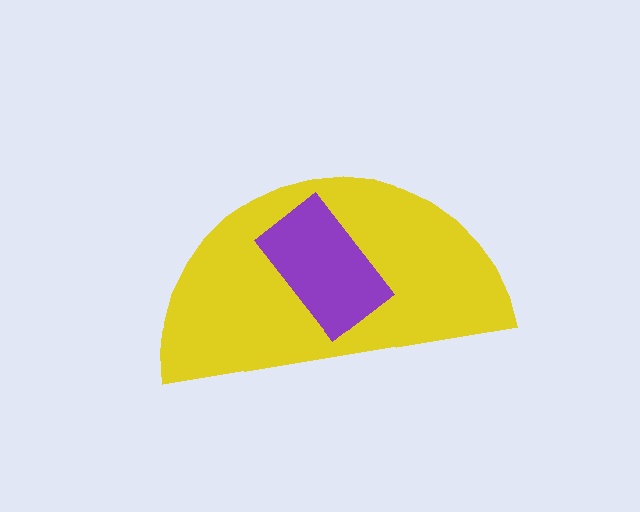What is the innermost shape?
The purple rectangle.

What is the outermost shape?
The yellow semicircle.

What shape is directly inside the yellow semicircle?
The purple rectangle.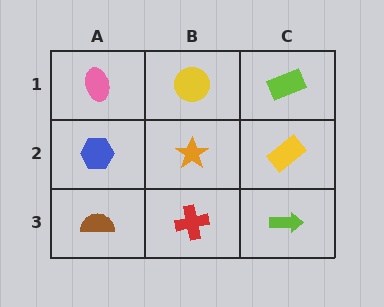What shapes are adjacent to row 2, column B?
A yellow circle (row 1, column B), a red cross (row 3, column B), a blue hexagon (row 2, column A), a yellow rectangle (row 2, column C).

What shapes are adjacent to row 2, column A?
A pink ellipse (row 1, column A), a brown semicircle (row 3, column A), an orange star (row 2, column B).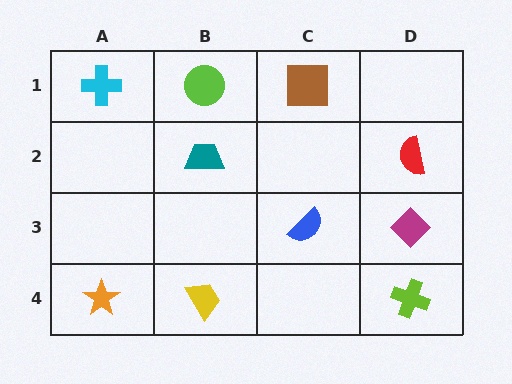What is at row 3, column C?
A blue semicircle.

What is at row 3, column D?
A magenta diamond.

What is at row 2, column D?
A red semicircle.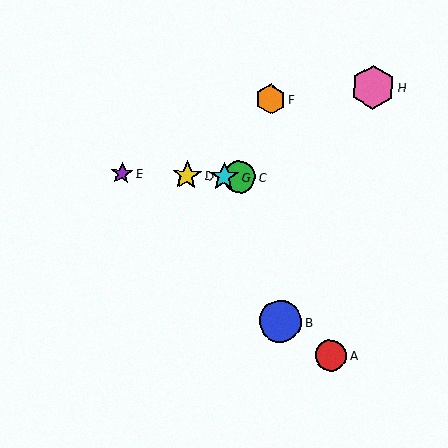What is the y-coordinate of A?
Object A is at y≈356.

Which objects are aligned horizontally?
Objects C, D, E, G are aligned horizontally.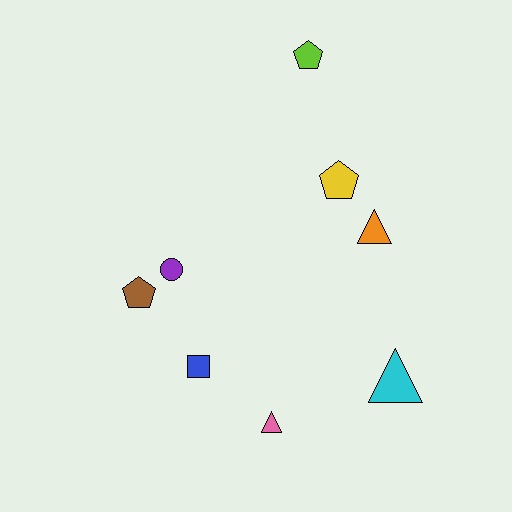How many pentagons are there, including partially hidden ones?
There are 3 pentagons.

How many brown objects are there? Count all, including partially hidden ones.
There is 1 brown object.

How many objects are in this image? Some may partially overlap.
There are 8 objects.